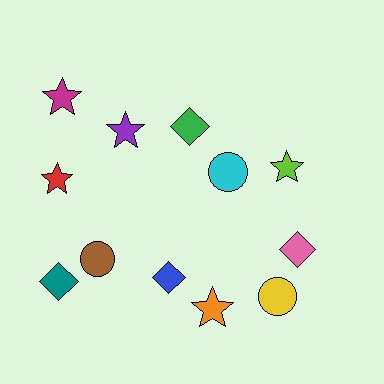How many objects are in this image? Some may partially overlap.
There are 12 objects.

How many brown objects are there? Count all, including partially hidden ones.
There is 1 brown object.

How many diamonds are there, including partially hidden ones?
There are 4 diamonds.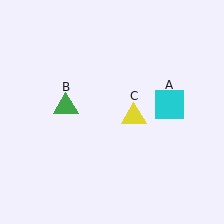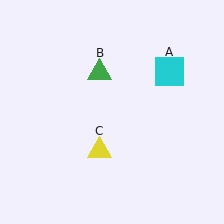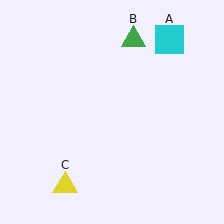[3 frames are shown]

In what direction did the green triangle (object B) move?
The green triangle (object B) moved up and to the right.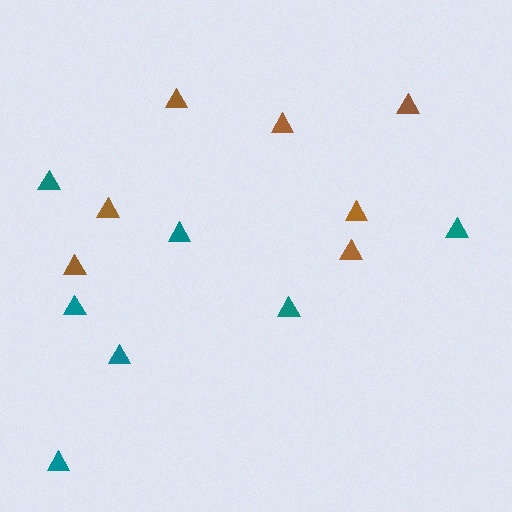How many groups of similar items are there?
There are 2 groups: one group of brown triangles (7) and one group of teal triangles (7).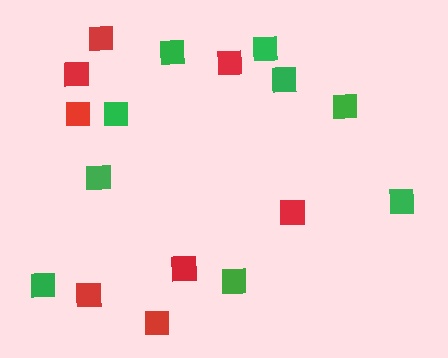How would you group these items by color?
There are 2 groups: one group of red squares (8) and one group of green squares (9).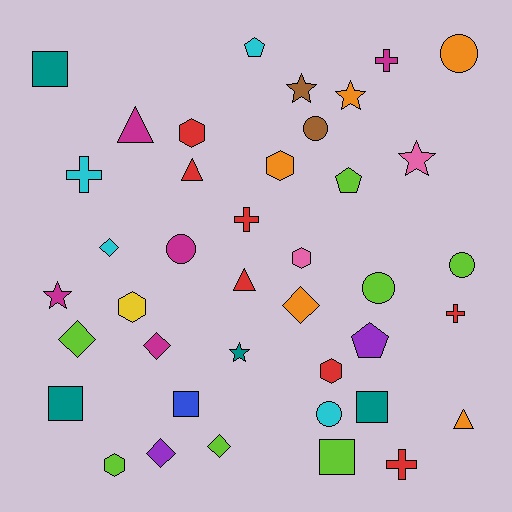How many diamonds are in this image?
There are 6 diamonds.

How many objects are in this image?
There are 40 objects.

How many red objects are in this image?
There are 7 red objects.